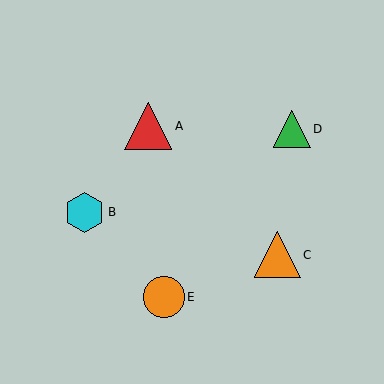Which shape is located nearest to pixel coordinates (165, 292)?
The orange circle (labeled E) at (164, 297) is nearest to that location.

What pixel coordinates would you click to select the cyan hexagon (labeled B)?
Click at (84, 212) to select the cyan hexagon B.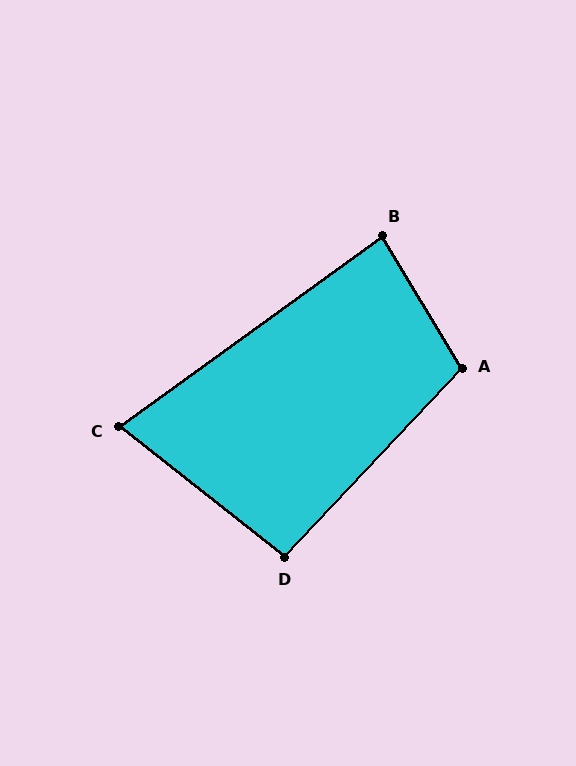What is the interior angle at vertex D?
Approximately 95 degrees (approximately right).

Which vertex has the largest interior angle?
A, at approximately 106 degrees.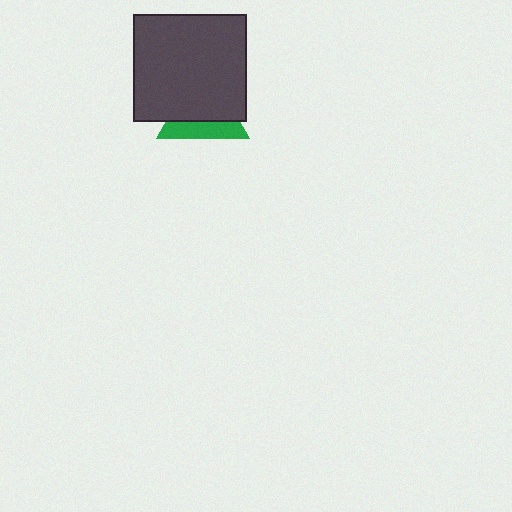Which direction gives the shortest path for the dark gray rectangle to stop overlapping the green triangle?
Moving up gives the shortest separation.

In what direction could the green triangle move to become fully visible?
The green triangle could move down. That would shift it out from behind the dark gray rectangle entirely.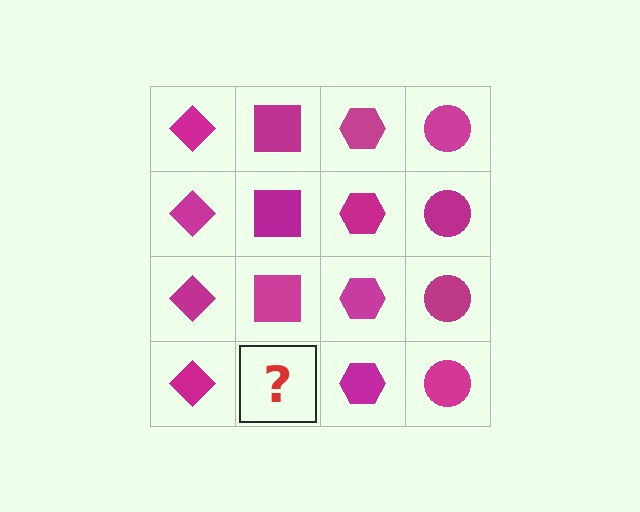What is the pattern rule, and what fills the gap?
The rule is that each column has a consistent shape. The gap should be filled with a magenta square.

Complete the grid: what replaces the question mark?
The question mark should be replaced with a magenta square.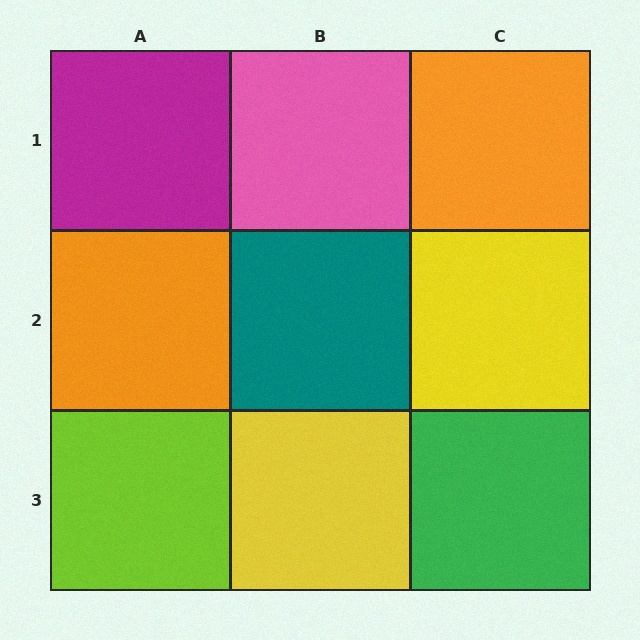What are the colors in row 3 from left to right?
Lime, yellow, green.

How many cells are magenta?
1 cell is magenta.